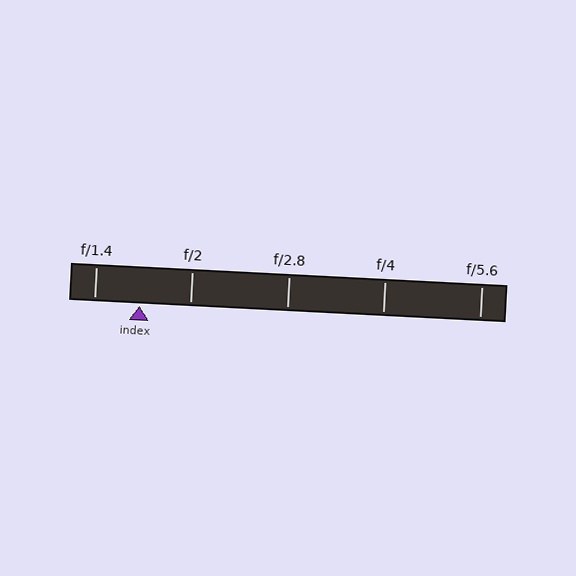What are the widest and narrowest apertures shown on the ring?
The widest aperture shown is f/1.4 and the narrowest is f/5.6.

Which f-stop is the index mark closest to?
The index mark is closest to f/1.4.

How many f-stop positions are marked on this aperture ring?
There are 5 f-stop positions marked.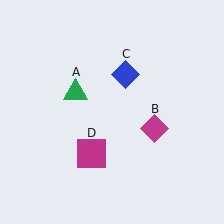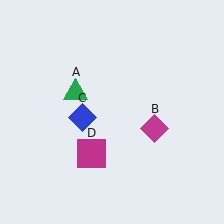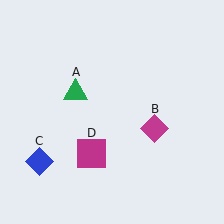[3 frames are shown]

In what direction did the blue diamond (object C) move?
The blue diamond (object C) moved down and to the left.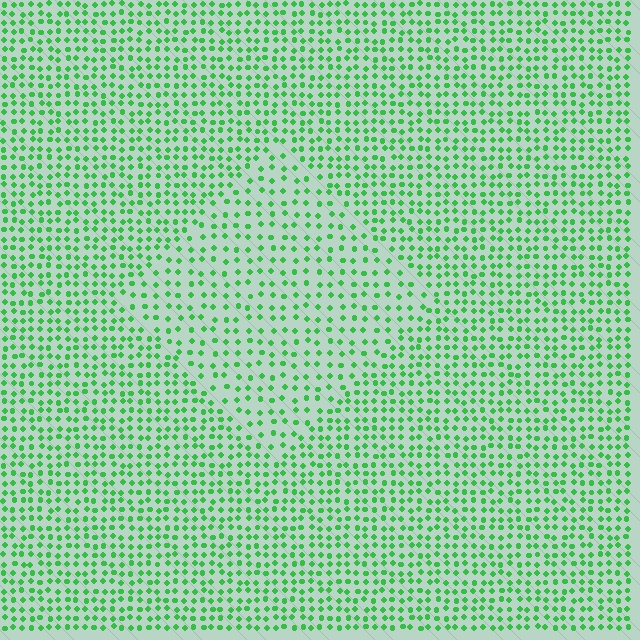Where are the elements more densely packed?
The elements are more densely packed outside the diamond boundary.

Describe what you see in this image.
The image contains small green elements arranged at two different densities. A diamond-shaped region is visible where the elements are less densely packed than the surrounding area.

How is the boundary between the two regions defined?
The boundary is defined by a change in element density (approximately 1.6x ratio). All elements are the same color, size, and shape.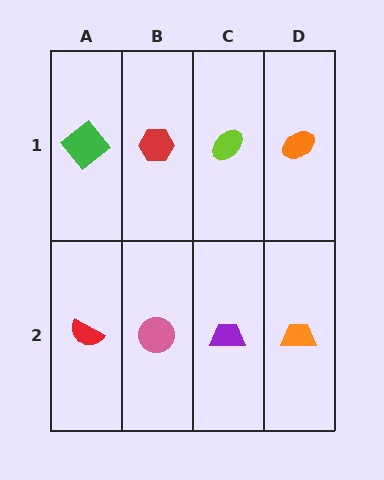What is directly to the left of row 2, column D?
A purple trapezoid.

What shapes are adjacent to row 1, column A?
A red semicircle (row 2, column A), a red hexagon (row 1, column B).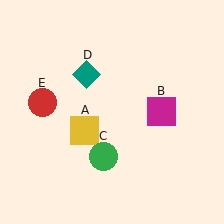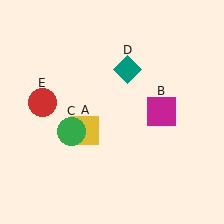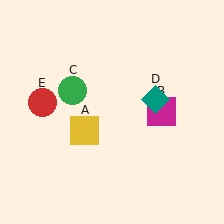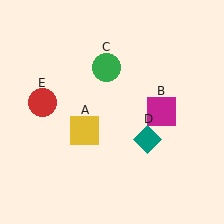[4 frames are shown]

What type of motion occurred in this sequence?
The green circle (object C), teal diamond (object D) rotated clockwise around the center of the scene.